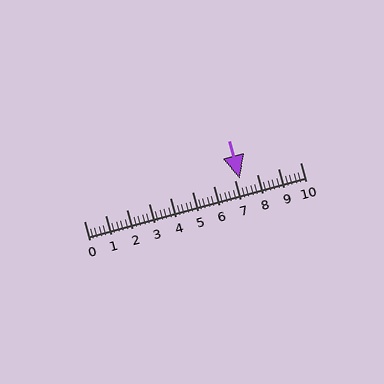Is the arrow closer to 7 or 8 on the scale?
The arrow is closer to 7.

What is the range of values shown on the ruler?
The ruler shows values from 0 to 10.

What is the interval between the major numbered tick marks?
The major tick marks are spaced 1 units apart.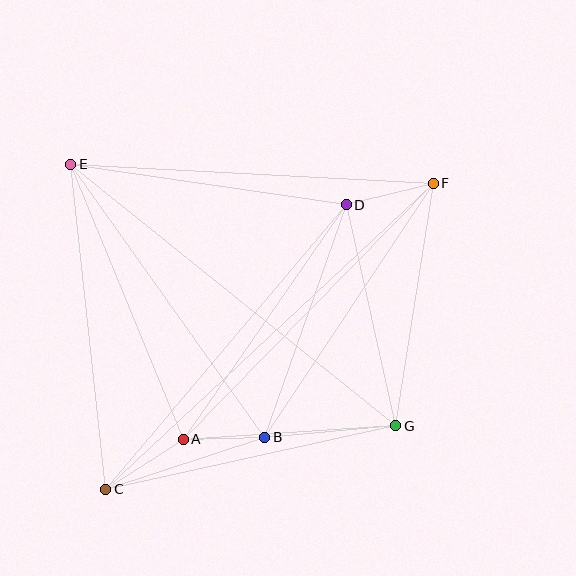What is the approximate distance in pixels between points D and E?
The distance between D and E is approximately 278 pixels.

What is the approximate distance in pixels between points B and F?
The distance between B and F is approximately 304 pixels.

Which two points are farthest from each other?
Points C and F are farthest from each other.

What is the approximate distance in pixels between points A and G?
The distance between A and G is approximately 213 pixels.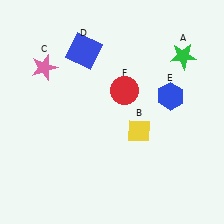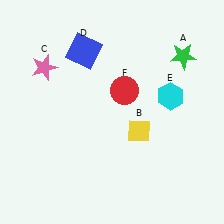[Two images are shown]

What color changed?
The hexagon (E) changed from blue in Image 1 to cyan in Image 2.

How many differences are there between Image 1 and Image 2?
There is 1 difference between the two images.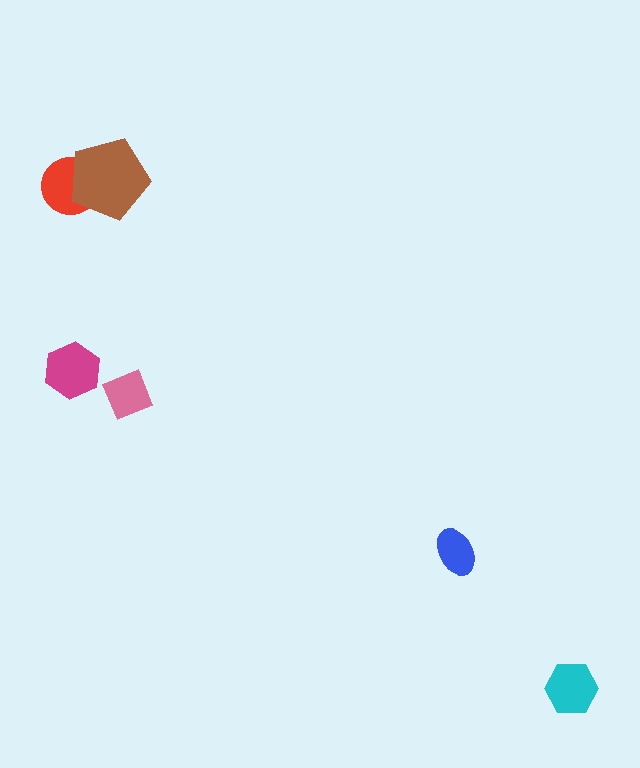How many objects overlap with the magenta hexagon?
0 objects overlap with the magenta hexagon.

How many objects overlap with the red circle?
1 object overlaps with the red circle.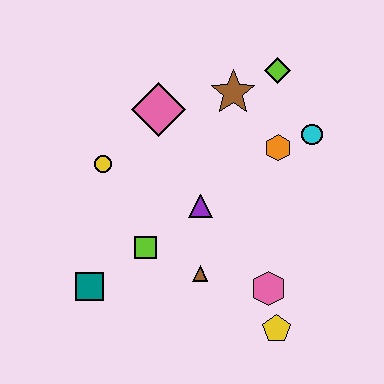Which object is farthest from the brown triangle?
The lime diamond is farthest from the brown triangle.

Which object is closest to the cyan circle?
The orange hexagon is closest to the cyan circle.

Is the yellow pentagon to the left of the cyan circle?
Yes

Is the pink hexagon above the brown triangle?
No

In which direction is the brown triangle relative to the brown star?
The brown triangle is below the brown star.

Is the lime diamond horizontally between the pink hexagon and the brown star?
No